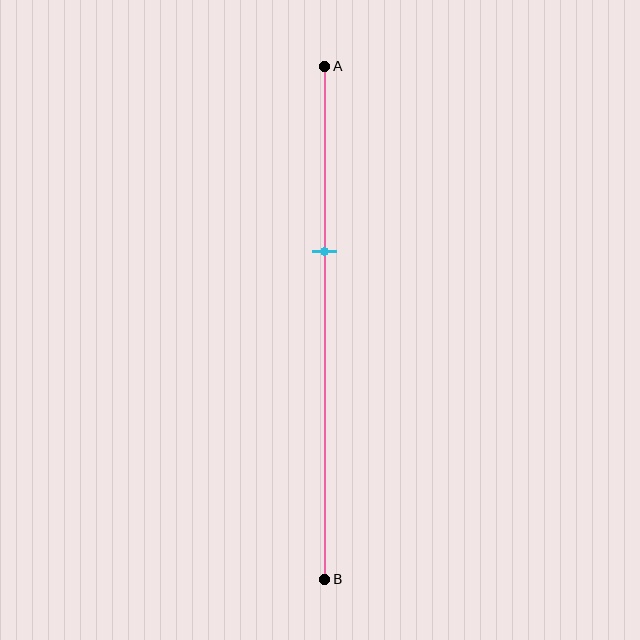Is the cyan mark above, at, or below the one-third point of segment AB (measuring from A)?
The cyan mark is approximately at the one-third point of segment AB.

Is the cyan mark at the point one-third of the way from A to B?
Yes, the mark is approximately at the one-third point.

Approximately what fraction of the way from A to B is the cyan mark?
The cyan mark is approximately 35% of the way from A to B.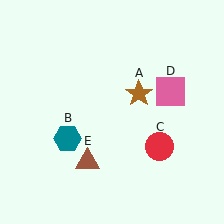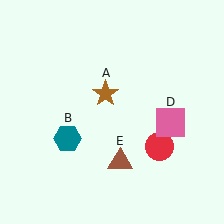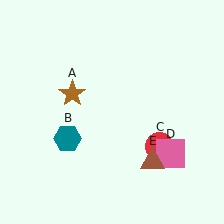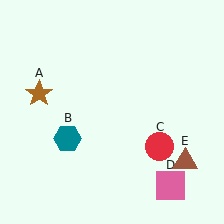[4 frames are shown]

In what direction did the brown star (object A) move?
The brown star (object A) moved left.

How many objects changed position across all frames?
3 objects changed position: brown star (object A), pink square (object D), brown triangle (object E).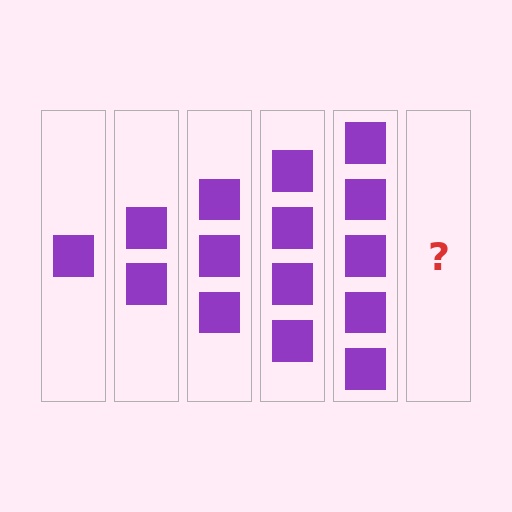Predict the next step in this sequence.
The next step is 6 squares.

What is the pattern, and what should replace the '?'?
The pattern is that each step adds one more square. The '?' should be 6 squares.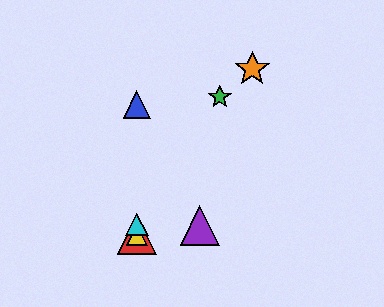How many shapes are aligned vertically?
4 shapes (the red triangle, the blue triangle, the yellow triangle, the cyan triangle) are aligned vertically.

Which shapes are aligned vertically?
The red triangle, the blue triangle, the yellow triangle, the cyan triangle are aligned vertically.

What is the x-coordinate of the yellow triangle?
The yellow triangle is at x≈137.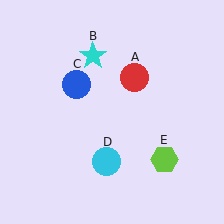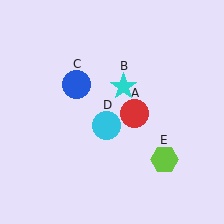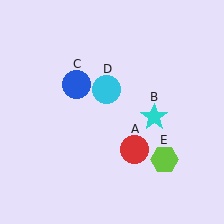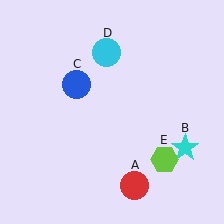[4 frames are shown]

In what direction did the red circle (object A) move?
The red circle (object A) moved down.